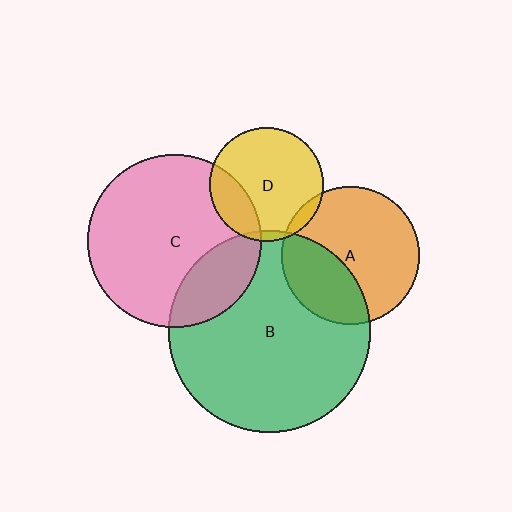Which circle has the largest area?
Circle B (green).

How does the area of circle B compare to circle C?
Approximately 1.4 times.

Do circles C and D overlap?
Yes.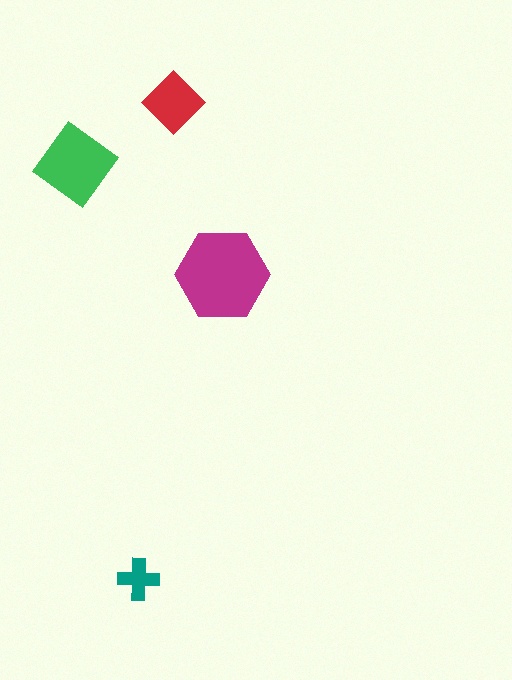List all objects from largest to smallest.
The magenta hexagon, the green diamond, the red diamond, the teal cross.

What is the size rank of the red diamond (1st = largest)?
3rd.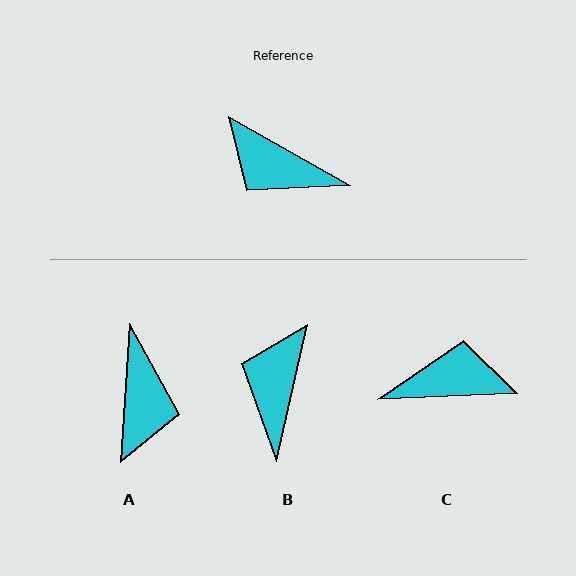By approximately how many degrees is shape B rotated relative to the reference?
Approximately 73 degrees clockwise.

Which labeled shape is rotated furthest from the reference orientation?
C, about 148 degrees away.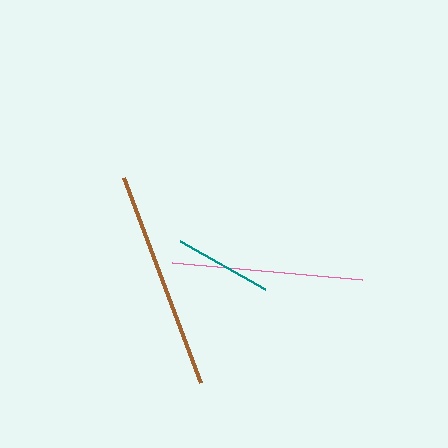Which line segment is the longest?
The brown line is the longest at approximately 218 pixels.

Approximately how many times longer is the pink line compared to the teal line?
The pink line is approximately 2.0 times the length of the teal line.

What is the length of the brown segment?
The brown segment is approximately 218 pixels long.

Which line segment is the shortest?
The teal line is the shortest at approximately 98 pixels.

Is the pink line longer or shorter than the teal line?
The pink line is longer than the teal line.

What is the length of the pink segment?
The pink segment is approximately 191 pixels long.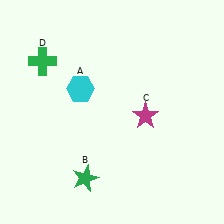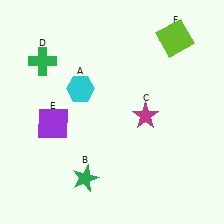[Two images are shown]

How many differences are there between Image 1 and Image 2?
There are 2 differences between the two images.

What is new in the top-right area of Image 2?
A lime square (F) was added in the top-right area of Image 2.